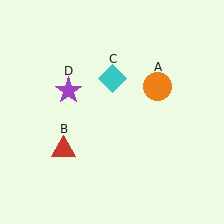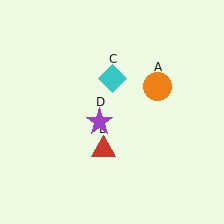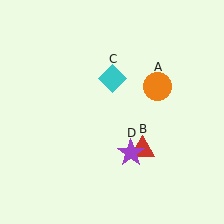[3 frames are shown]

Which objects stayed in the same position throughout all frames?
Orange circle (object A) and cyan diamond (object C) remained stationary.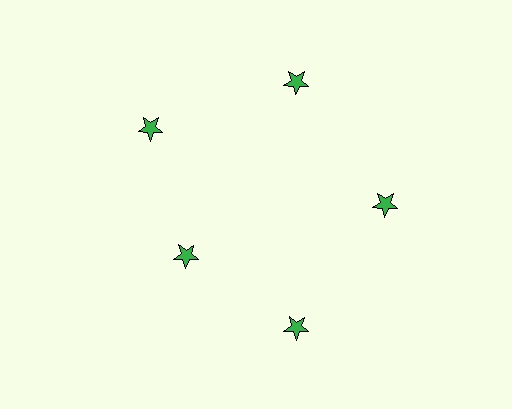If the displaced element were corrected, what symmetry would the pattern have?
It would have 5-fold rotational symmetry — the pattern would map onto itself every 72 degrees.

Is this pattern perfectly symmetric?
No. The 5 green stars are arranged in a ring, but one element near the 8 o'clock position is pulled inward toward the center, breaking the 5-fold rotational symmetry.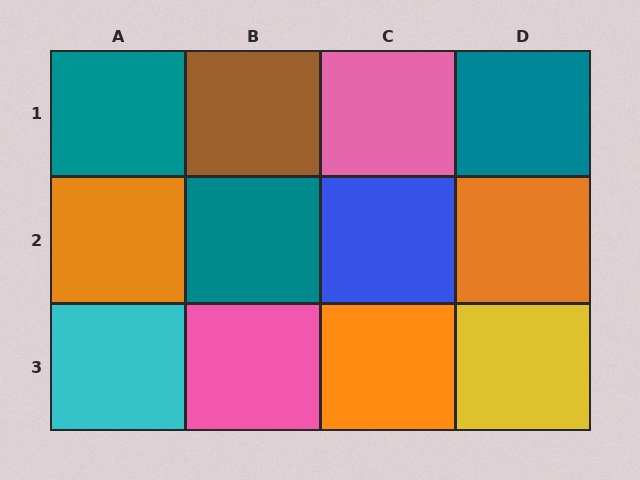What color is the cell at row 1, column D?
Teal.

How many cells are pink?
2 cells are pink.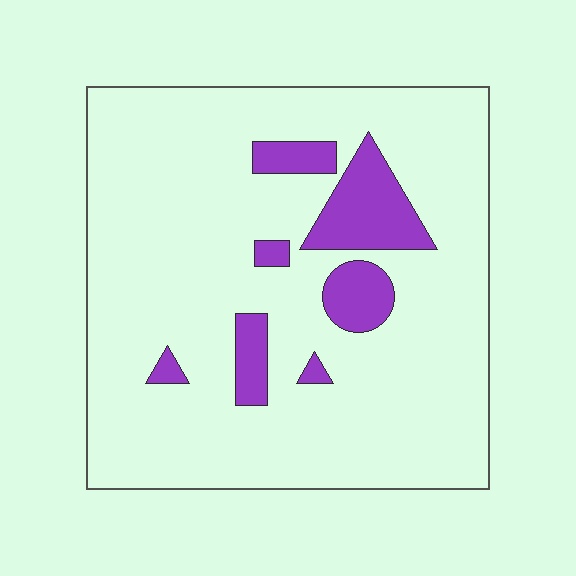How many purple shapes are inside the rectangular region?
7.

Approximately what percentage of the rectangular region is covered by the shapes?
Approximately 15%.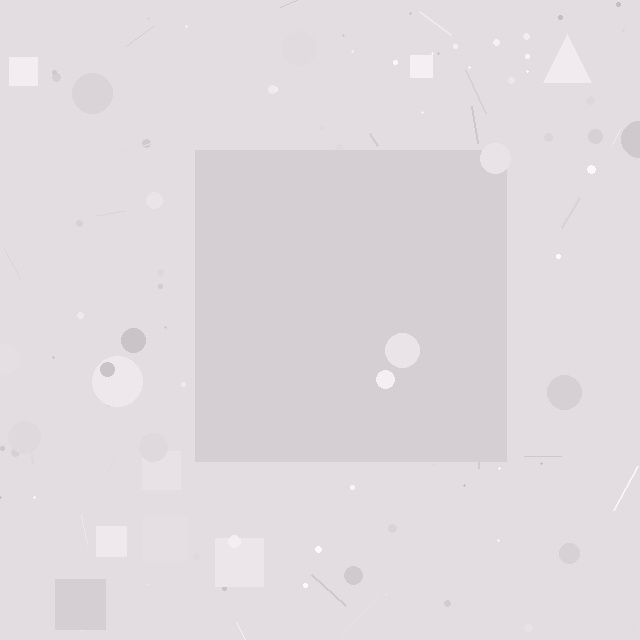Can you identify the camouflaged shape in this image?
The camouflaged shape is a square.